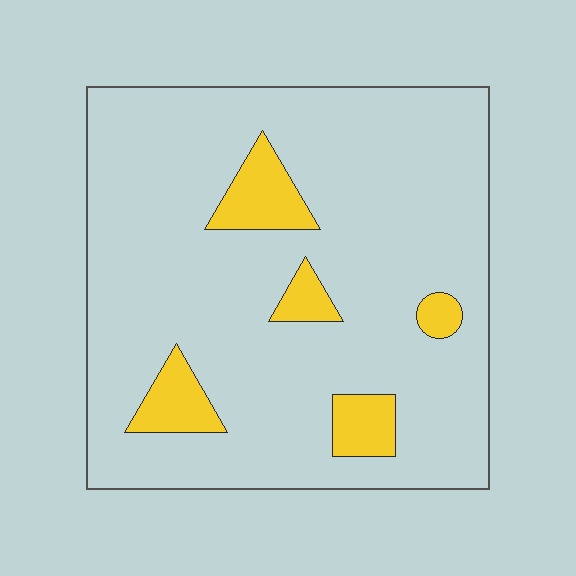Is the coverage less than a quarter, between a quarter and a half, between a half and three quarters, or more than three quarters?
Less than a quarter.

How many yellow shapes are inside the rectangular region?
5.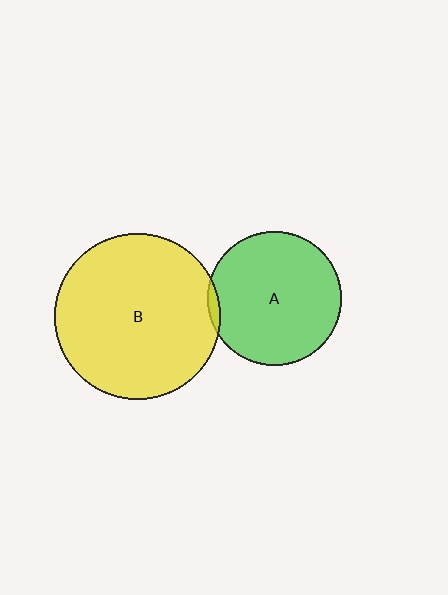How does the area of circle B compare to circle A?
Approximately 1.5 times.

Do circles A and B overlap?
Yes.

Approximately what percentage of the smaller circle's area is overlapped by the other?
Approximately 5%.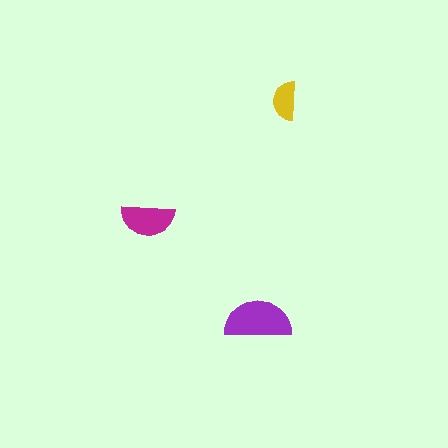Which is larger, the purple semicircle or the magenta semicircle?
The purple one.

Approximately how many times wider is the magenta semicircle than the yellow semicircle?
About 1.5 times wider.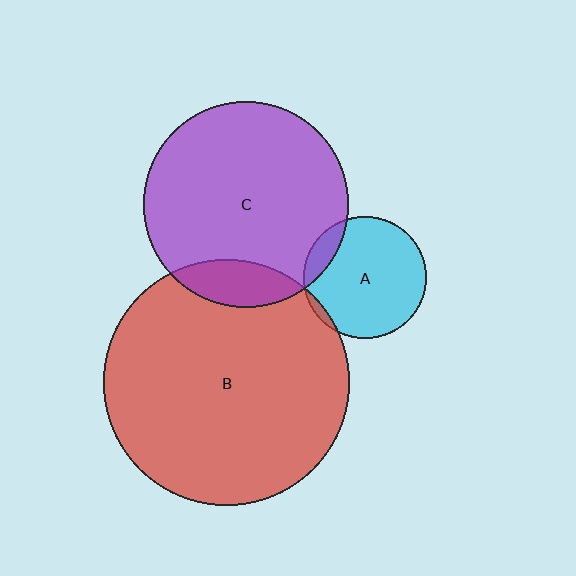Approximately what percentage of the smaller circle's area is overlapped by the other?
Approximately 10%.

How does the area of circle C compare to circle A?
Approximately 2.8 times.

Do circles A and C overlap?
Yes.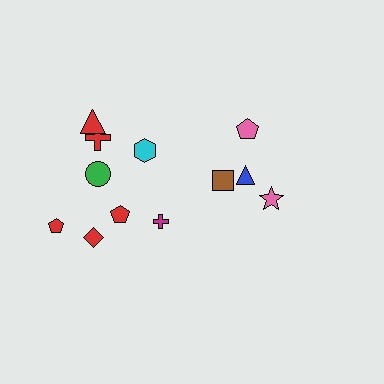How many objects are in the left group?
There are 8 objects.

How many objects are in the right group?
There are 4 objects.